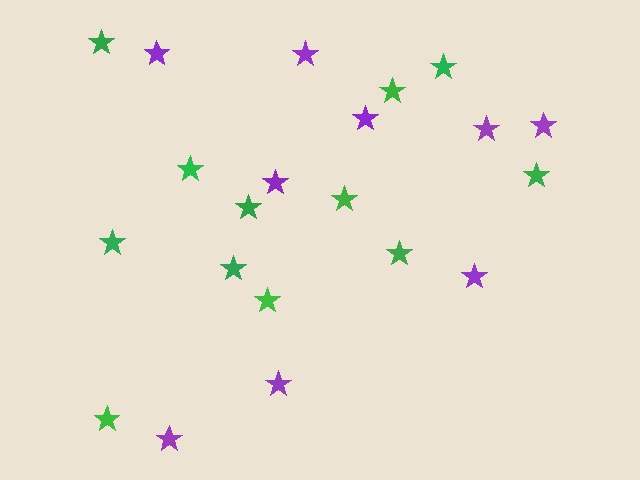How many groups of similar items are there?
There are 2 groups: one group of green stars (12) and one group of purple stars (9).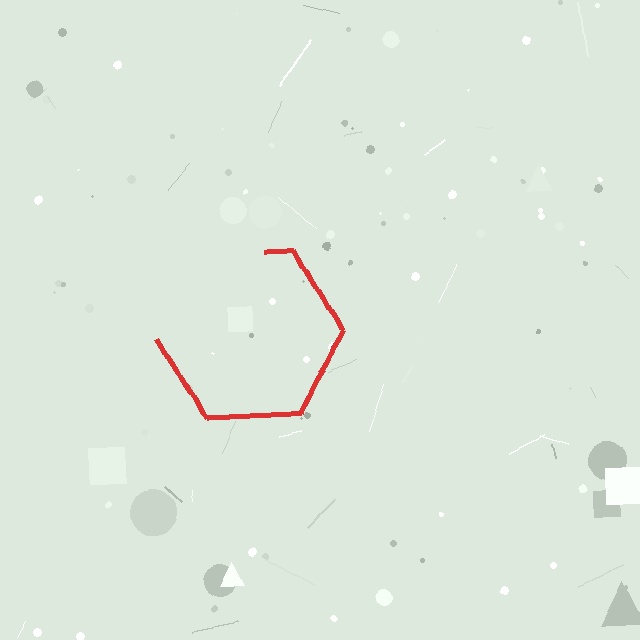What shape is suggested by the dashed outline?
The dashed outline suggests a hexagon.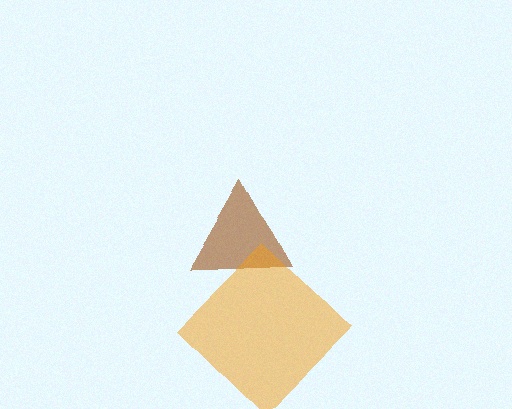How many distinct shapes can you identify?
There are 2 distinct shapes: a brown triangle, an orange diamond.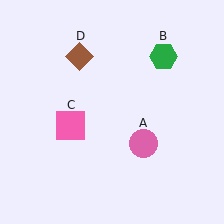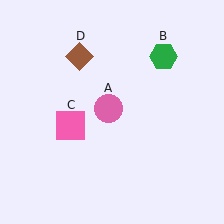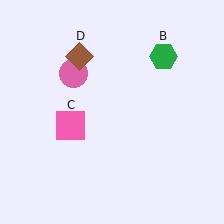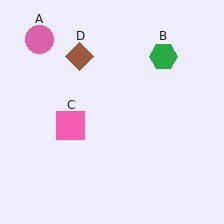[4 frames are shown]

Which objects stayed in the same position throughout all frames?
Green hexagon (object B) and pink square (object C) and brown diamond (object D) remained stationary.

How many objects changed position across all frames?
1 object changed position: pink circle (object A).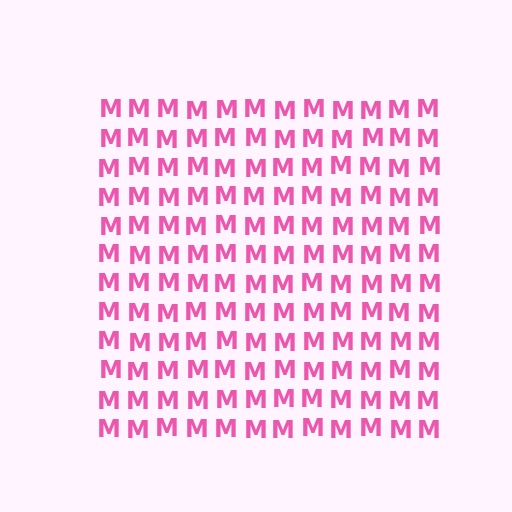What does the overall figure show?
The overall figure shows a square.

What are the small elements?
The small elements are letter M's.